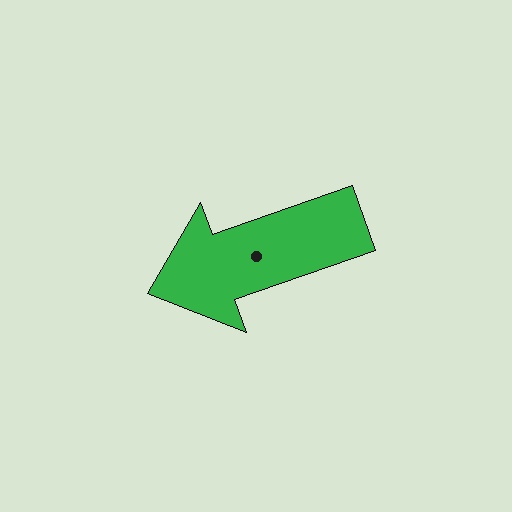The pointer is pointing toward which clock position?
Roughly 8 o'clock.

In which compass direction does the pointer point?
West.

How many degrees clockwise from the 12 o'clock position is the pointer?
Approximately 251 degrees.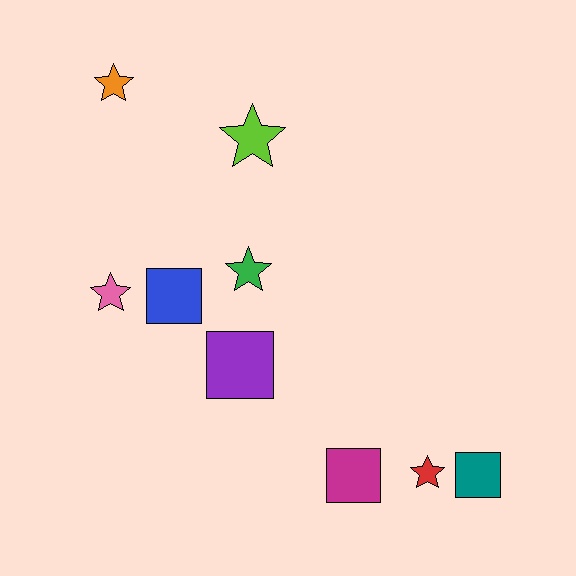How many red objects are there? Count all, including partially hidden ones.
There is 1 red object.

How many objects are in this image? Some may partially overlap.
There are 9 objects.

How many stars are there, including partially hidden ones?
There are 5 stars.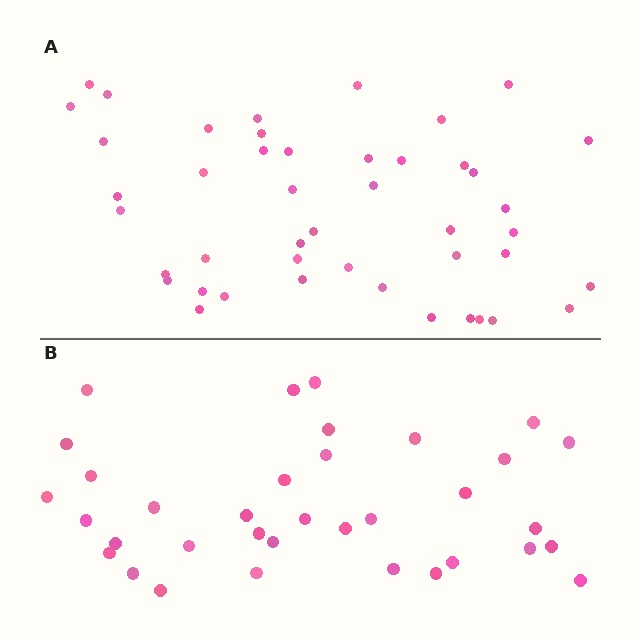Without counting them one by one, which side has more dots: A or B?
Region A (the top region) has more dots.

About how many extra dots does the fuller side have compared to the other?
Region A has roughly 10 or so more dots than region B.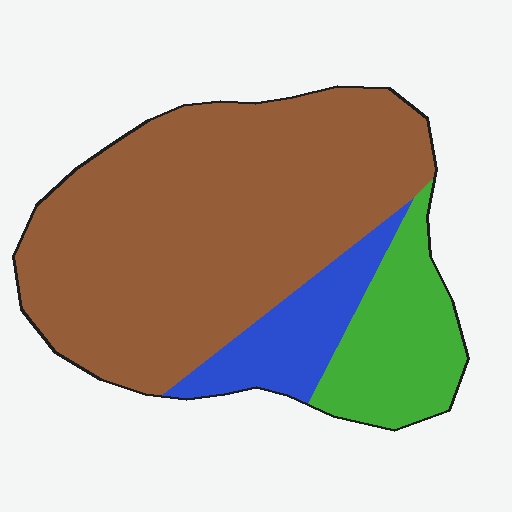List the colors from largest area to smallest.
From largest to smallest: brown, green, blue.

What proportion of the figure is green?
Green covers 18% of the figure.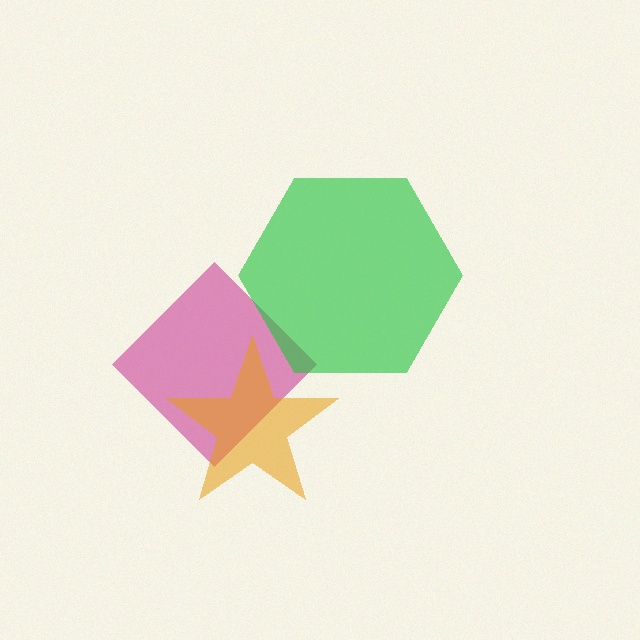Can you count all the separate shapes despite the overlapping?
Yes, there are 3 separate shapes.